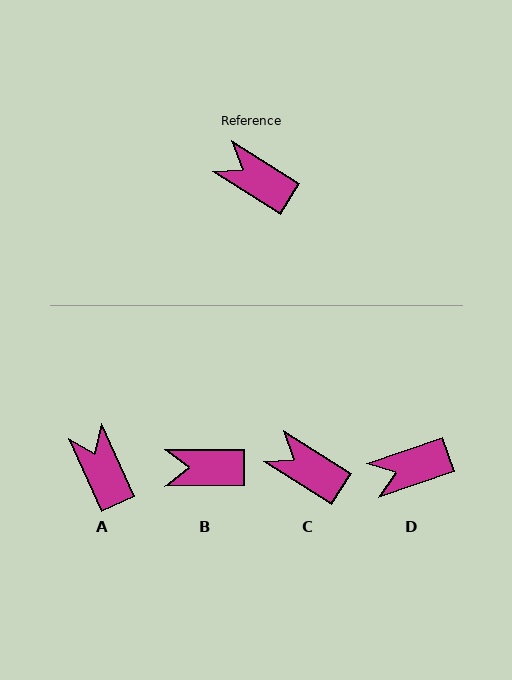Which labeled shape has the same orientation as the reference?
C.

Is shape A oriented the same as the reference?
No, it is off by about 33 degrees.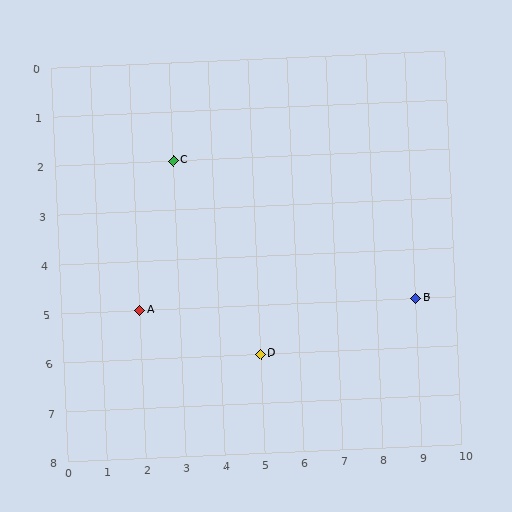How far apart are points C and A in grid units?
Points C and A are 1 column and 3 rows apart (about 3.2 grid units diagonally).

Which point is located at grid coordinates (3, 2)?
Point C is at (3, 2).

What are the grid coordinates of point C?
Point C is at grid coordinates (3, 2).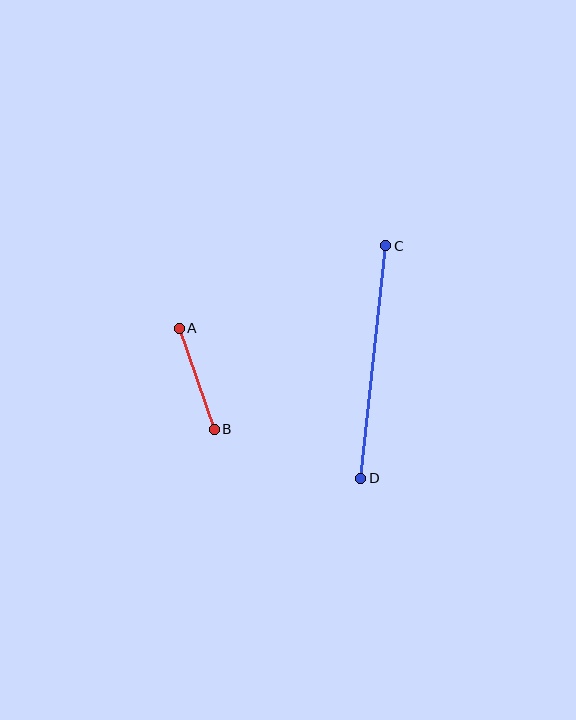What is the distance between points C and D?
The distance is approximately 233 pixels.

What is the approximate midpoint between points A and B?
The midpoint is at approximately (197, 379) pixels.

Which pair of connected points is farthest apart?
Points C and D are farthest apart.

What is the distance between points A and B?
The distance is approximately 107 pixels.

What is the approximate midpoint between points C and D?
The midpoint is at approximately (373, 362) pixels.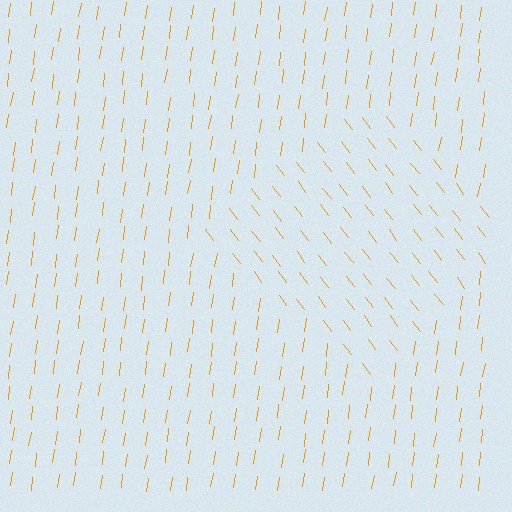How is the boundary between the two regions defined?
The boundary is defined purely by a change in line orientation (approximately 45 degrees difference). All lines are the same color and thickness.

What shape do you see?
I see a diamond.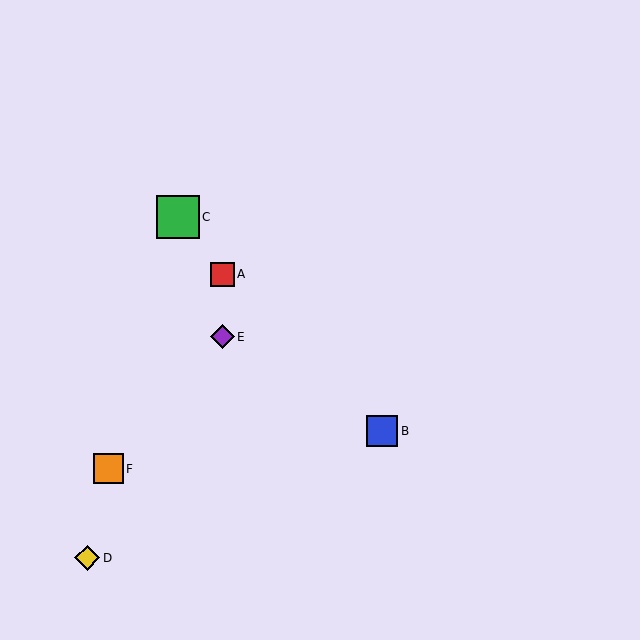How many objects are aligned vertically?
2 objects (A, E) are aligned vertically.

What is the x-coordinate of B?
Object B is at x≈382.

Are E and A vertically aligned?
Yes, both are at x≈222.